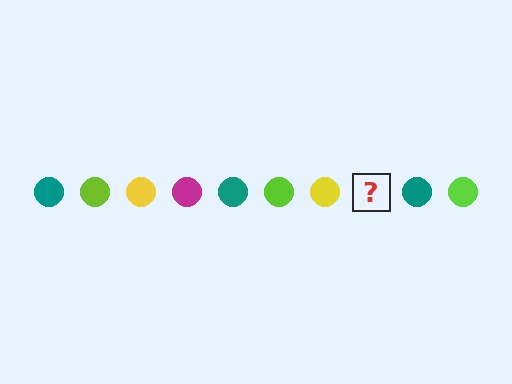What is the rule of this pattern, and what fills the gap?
The rule is that the pattern cycles through teal, lime, yellow, magenta circles. The gap should be filled with a magenta circle.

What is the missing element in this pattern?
The missing element is a magenta circle.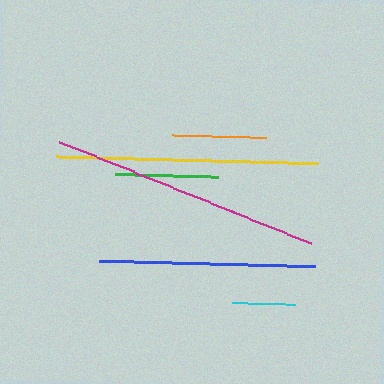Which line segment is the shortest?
The cyan line is the shortest at approximately 63 pixels.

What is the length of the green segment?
The green segment is approximately 102 pixels long.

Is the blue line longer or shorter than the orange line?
The blue line is longer than the orange line.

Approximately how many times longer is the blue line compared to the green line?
The blue line is approximately 2.1 times the length of the green line.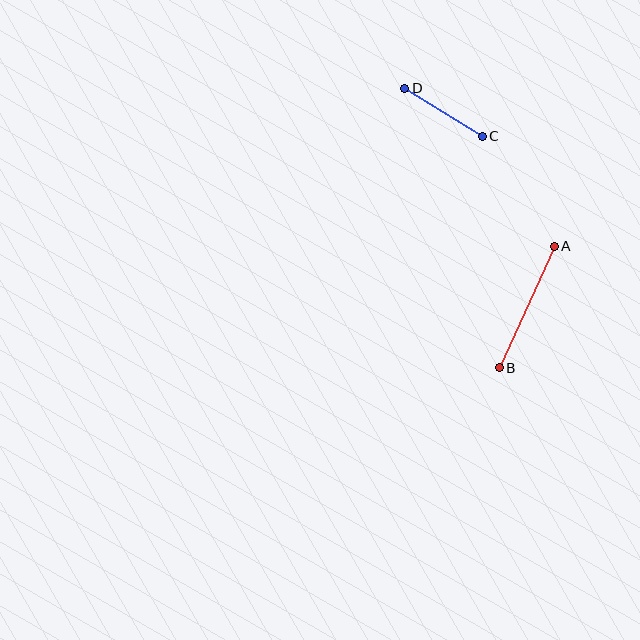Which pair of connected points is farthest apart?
Points A and B are farthest apart.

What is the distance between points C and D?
The distance is approximately 91 pixels.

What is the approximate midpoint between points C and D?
The midpoint is at approximately (443, 112) pixels.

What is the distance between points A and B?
The distance is approximately 134 pixels.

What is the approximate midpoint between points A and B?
The midpoint is at approximately (527, 307) pixels.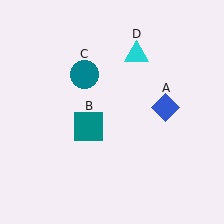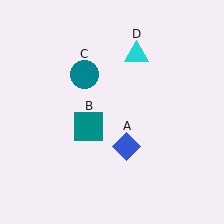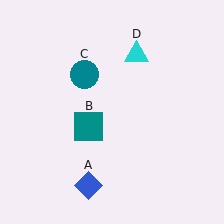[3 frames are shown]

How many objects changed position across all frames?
1 object changed position: blue diamond (object A).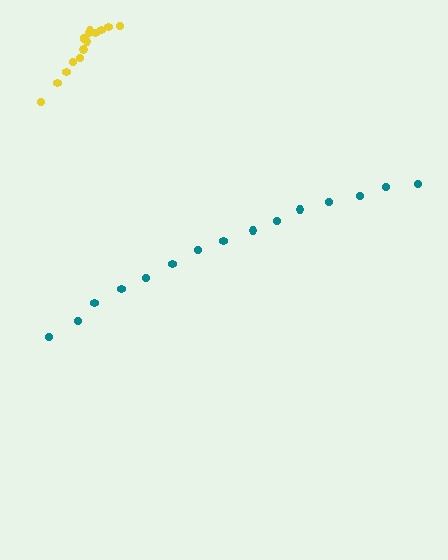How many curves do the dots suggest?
There are 2 distinct paths.